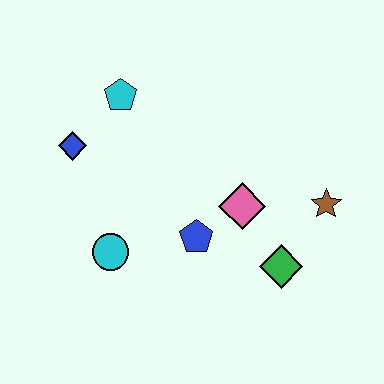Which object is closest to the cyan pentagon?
The blue diamond is closest to the cyan pentagon.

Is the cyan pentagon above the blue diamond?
Yes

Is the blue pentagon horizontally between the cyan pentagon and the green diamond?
Yes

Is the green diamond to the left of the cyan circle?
No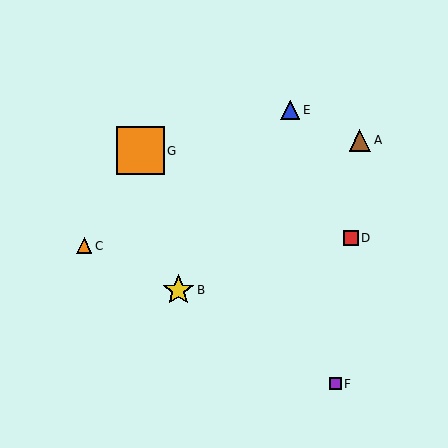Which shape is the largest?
The orange square (labeled G) is the largest.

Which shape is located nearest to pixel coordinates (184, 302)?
The yellow star (labeled B) at (178, 290) is nearest to that location.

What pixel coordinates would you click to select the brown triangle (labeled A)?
Click at (360, 140) to select the brown triangle A.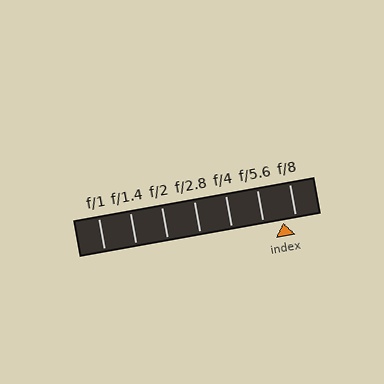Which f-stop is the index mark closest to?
The index mark is closest to f/8.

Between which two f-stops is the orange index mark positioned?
The index mark is between f/5.6 and f/8.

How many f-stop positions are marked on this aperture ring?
There are 7 f-stop positions marked.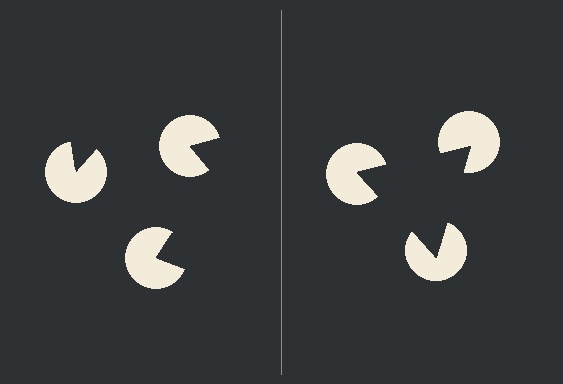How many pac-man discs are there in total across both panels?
6 — 3 on each side.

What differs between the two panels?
The pac-man discs are positioned identically on both sides; only the wedge orientations differ. On the right they align to a triangle; on the left they are misaligned.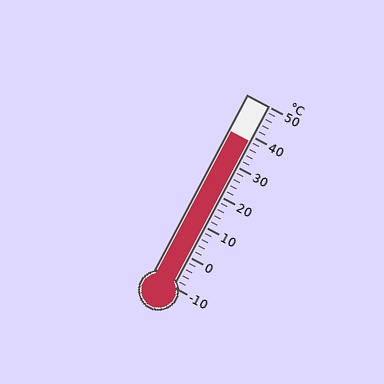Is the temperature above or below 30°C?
The temperature is above 30°C.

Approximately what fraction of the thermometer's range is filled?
The thermometer is filled to approximately 80% of its range.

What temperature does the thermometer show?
The thermometer shows approximately 38°C.